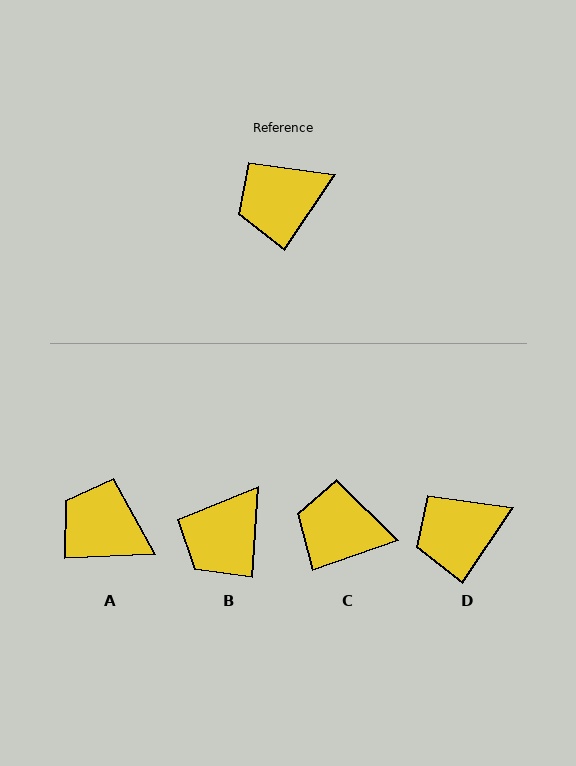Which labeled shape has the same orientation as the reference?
D.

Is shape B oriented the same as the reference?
No, it is off by about 30 degrees.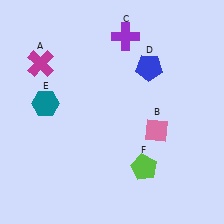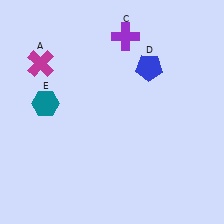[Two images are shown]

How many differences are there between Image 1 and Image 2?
There are 2 differences between the two images.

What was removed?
The pink diamond (B), the lime pentagon (F) were removed in Image 2.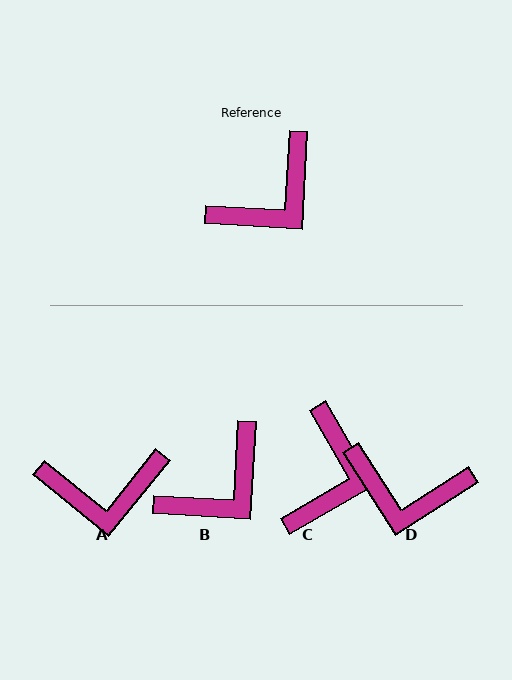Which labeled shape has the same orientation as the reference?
B.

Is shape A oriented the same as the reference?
No, it is off by about 36 degrees.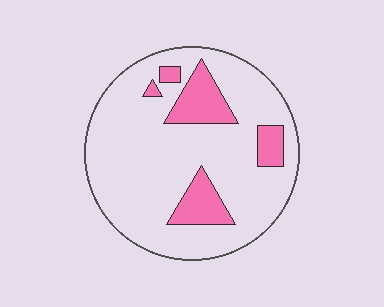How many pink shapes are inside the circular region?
5.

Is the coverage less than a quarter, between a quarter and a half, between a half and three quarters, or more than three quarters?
Less than a quarter.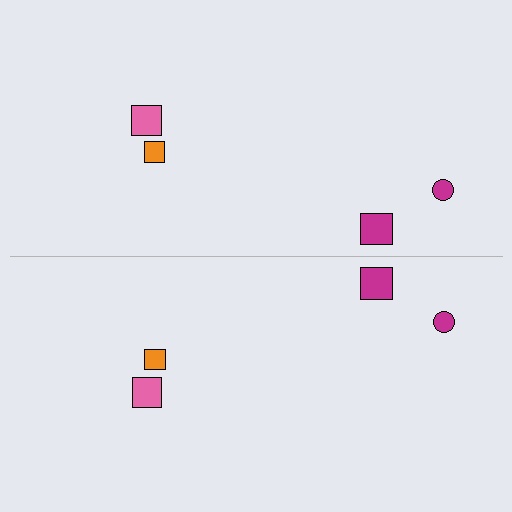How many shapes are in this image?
There are 8 shapes in this image.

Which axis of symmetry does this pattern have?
The pattern has a horizontal axis of symmetry running through the center of the image.